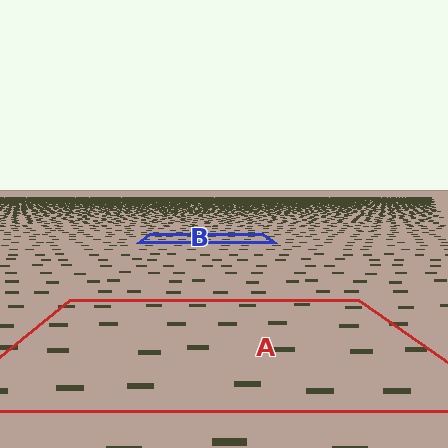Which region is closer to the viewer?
Region A is closer. The texture elements there are larger and more spread out.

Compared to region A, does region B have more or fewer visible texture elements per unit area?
Region B has more texture elements per unit area — they are packed more densely because it is farther away.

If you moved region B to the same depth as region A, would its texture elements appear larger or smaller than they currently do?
They would appear larger. At a closer depth, the same texture elements are projected at a bigger on-screen size.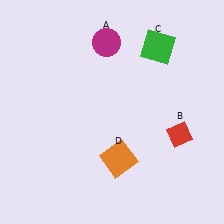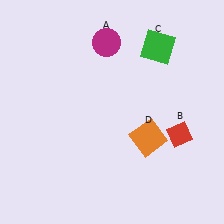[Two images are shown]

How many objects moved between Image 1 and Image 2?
1 object moved between the two images.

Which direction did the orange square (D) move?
The orange square (D) moved right.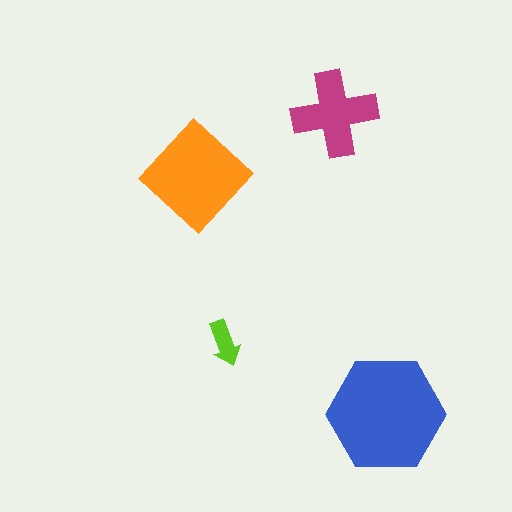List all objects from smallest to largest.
The lime arrow, the magenta cross, the orange diamond, the blue hexagon.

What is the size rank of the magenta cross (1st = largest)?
3rd.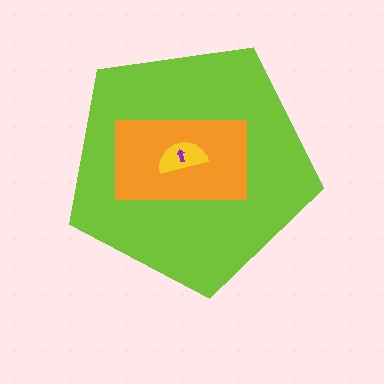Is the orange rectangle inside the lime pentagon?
Yes.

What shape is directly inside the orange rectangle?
The yellow semicircle.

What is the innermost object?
The purple arrow.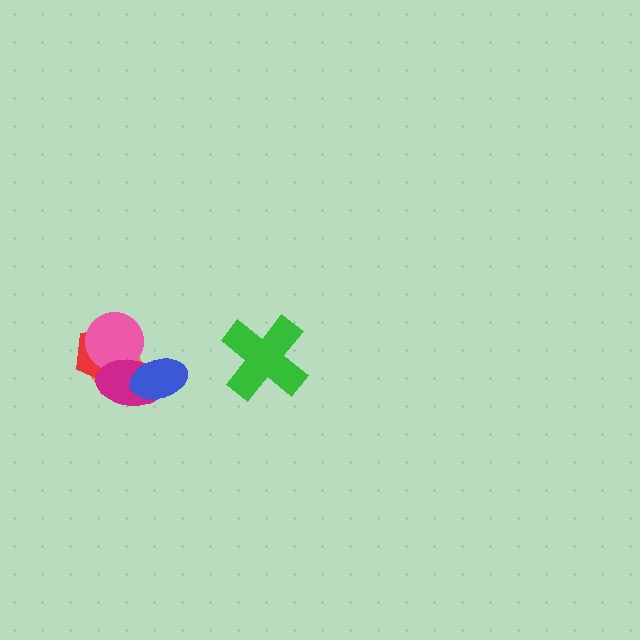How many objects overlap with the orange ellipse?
4 objects overlap with the orange ellipse.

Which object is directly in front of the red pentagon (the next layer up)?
The pink circle is directly in front of the red pentagon.